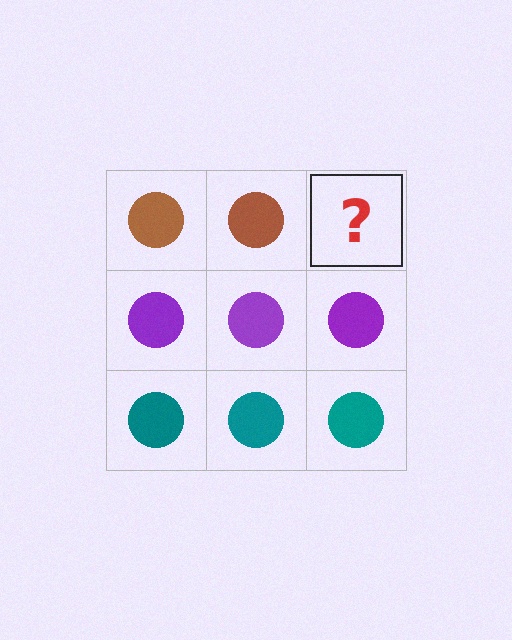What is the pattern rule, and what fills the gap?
The rule is that each row has a consistent color. The gap should be filled with a brown circle.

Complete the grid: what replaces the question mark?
The question mark should be replaced with a brown circle.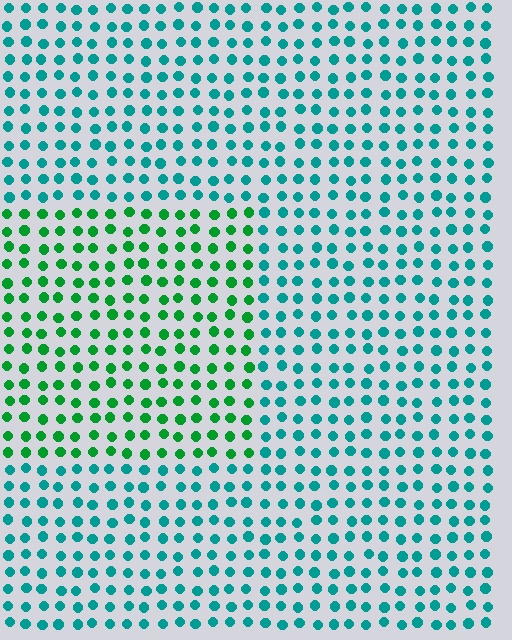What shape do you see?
I see a rectangle.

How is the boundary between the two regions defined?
The boundary is defined purely by a slight shift in hue (about 41 degrees). Spacing, size, and orientation are identical on both sides.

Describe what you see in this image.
The image is filled with small teal elements in a uniform arrangement. A rectangle-shaped region is visible where the elements are tinted to a slightly different hue, forming a subtle color boundary.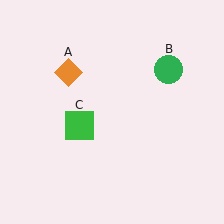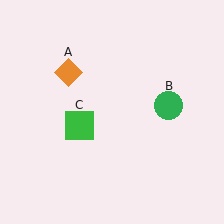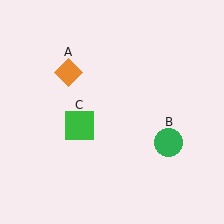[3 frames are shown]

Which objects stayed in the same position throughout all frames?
Orange diamond (object A) and green square (object C) remained stationary.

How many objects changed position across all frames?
1 object changed position: green circle (object B).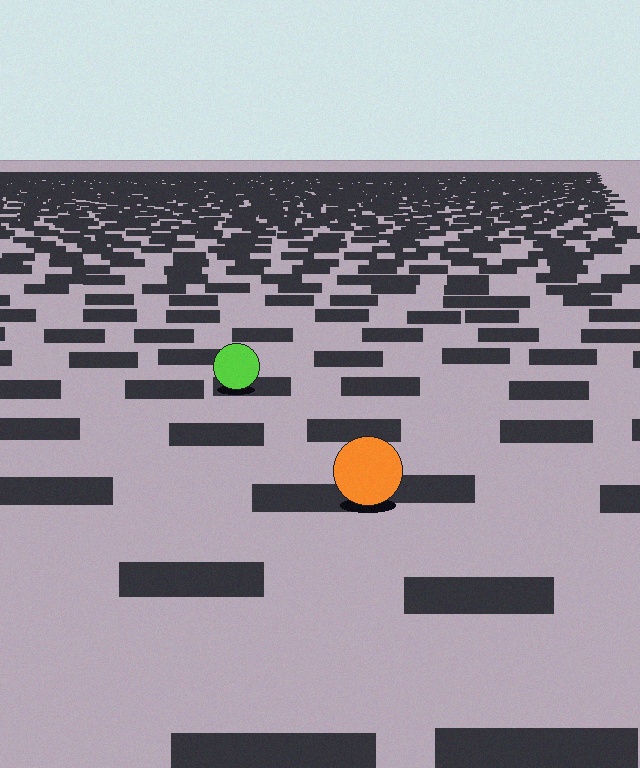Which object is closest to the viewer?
The orange circle is closest. The texture marks near it are larger and more spread out.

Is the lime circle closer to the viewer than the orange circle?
No. The orange circle is closer — you can tell from the texture gradient: the ground texture is coarser near it.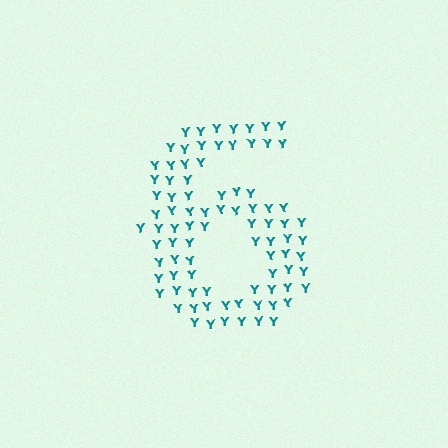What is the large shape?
The large shape is the digit 6.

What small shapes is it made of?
It is made of small letter Y's.